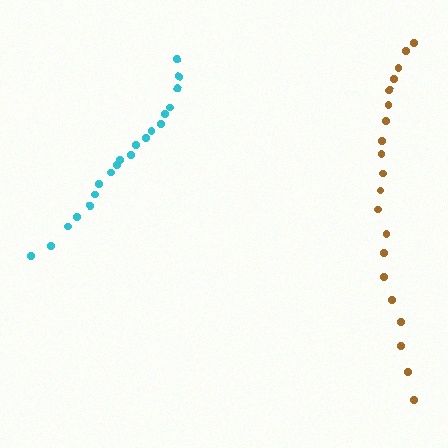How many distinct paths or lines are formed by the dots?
There are 2 distinct paths.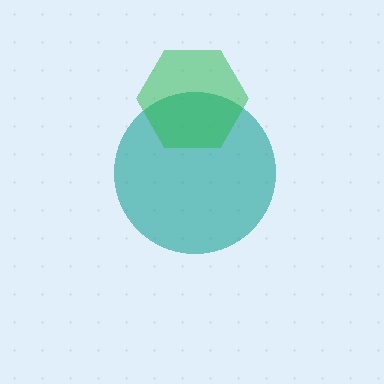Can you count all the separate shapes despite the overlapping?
Yes, there are 2 separate shapes.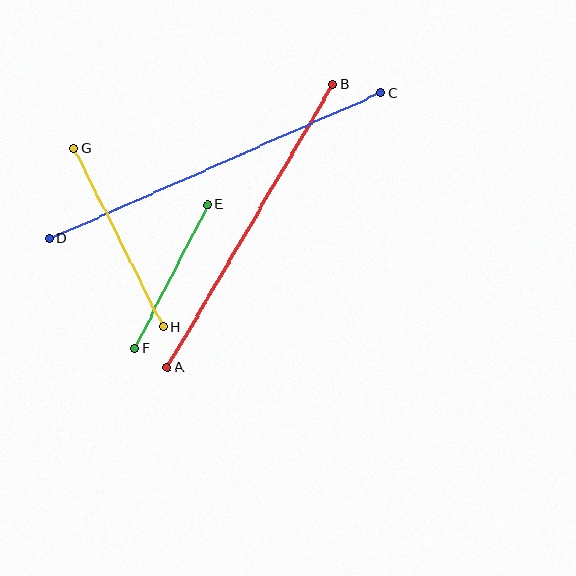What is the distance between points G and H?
The distance is approximately 200 pixels.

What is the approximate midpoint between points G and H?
The midpoint is at approximately (119, 238) pixels.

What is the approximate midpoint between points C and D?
The midpoint is at approximately (215, 166) pixels.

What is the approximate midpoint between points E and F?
The midpoint is at approximately (171, 276) pixels.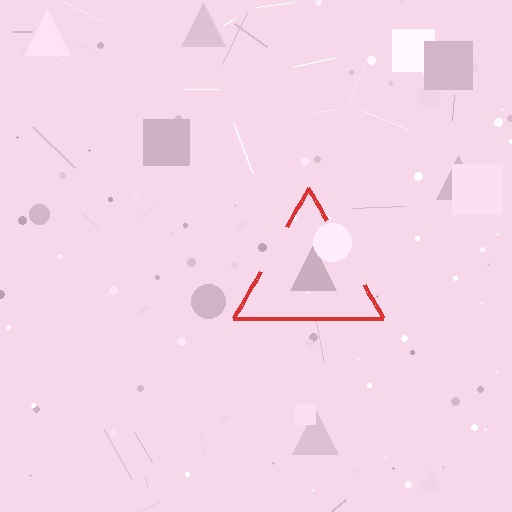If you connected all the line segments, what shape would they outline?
They would outline a triangle.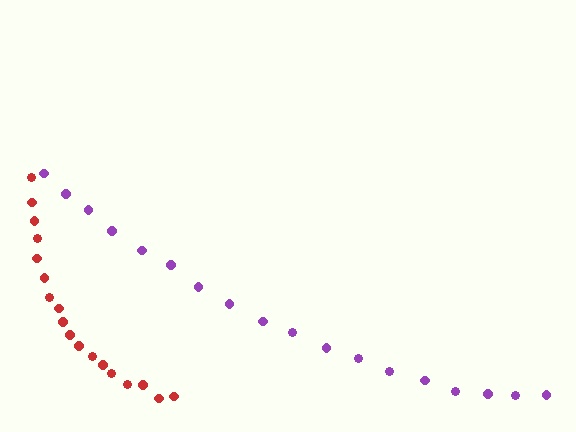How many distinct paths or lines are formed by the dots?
There are 2 distinct paths.